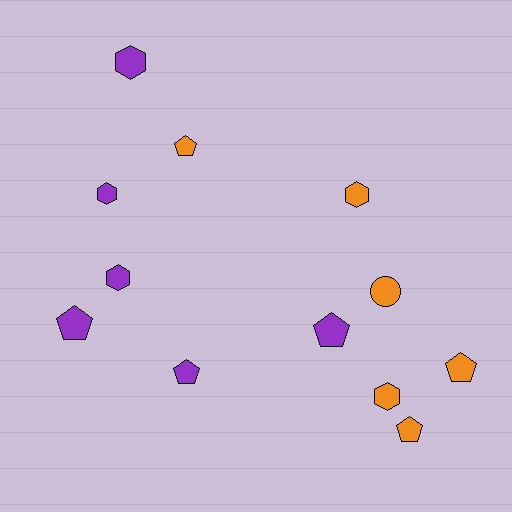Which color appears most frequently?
Orange, with 6 objects.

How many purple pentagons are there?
There are 3 purple pentagons.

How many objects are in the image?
There are 12 objects.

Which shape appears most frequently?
Pentagon, with 6 objects.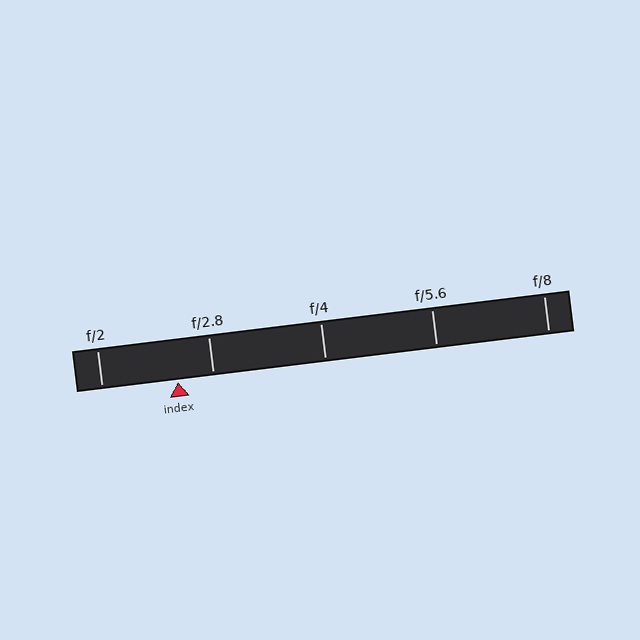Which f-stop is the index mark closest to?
The index mark is closest to f/2.8.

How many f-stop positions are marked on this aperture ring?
There are 5 f-stop positions marked.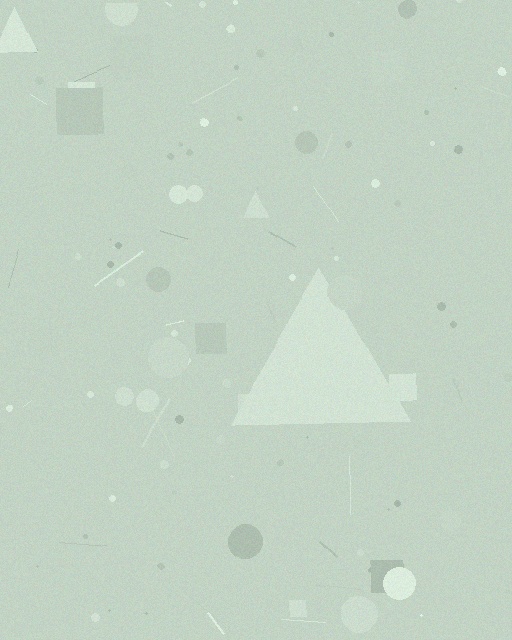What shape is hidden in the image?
A triangle is hidden in the image.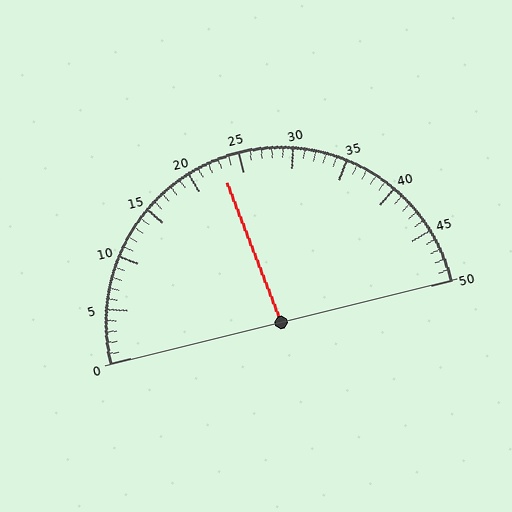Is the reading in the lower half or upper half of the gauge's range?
The reading is in the lower half of the range (0 to 50).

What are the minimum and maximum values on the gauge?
The gauge ranges from 0 to 50.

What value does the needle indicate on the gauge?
The needle indicates approximately 23.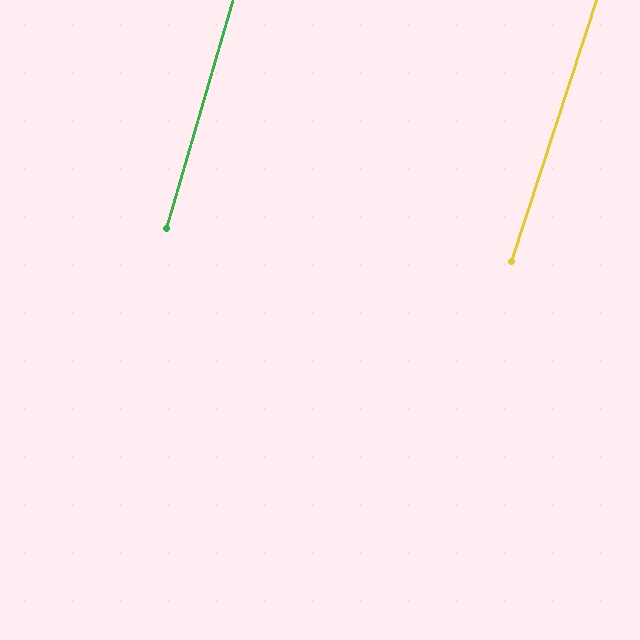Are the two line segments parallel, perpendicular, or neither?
Parallel — their directions differ by only 1.8°.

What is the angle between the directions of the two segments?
Approximately 2 degrees.